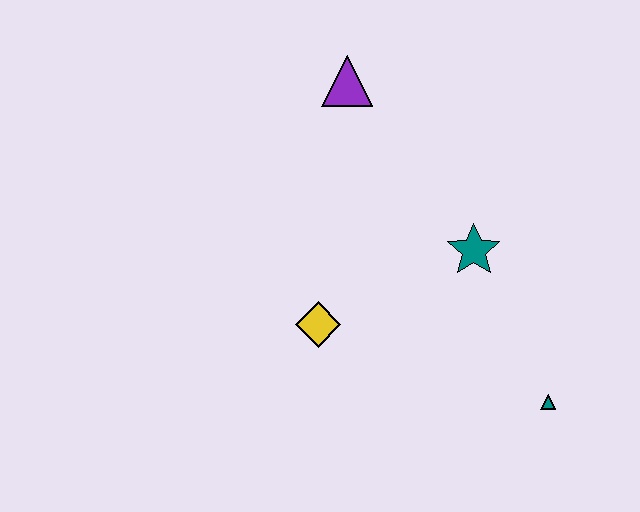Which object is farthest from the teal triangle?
The purple triangle is farthest from the teal triangle.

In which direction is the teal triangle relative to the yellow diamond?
The teal triangle is to the right of the yellow diamond.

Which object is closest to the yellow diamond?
The teal star is closest to the yellow diamond.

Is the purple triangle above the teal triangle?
Yes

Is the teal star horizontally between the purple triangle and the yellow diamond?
No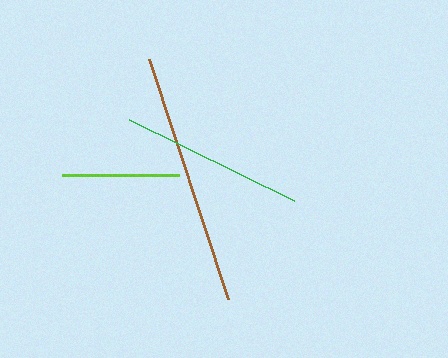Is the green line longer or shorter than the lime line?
The green line is longer than the lime line.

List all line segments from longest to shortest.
From longest to shortest: brown, green, lime.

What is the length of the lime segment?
The lime segment is approximately 117 pixels long.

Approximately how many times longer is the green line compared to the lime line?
The green line is approximately 1.6 times the length of the lime line.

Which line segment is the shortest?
The lime line is the shortest at approximately 117 pixels.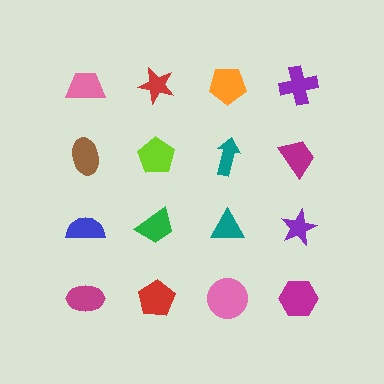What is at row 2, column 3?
A teal arrow.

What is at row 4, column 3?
A pink circle.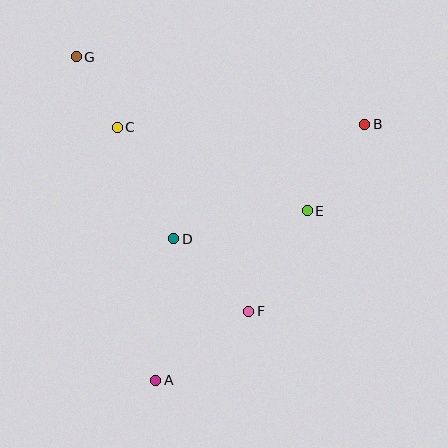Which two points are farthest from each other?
Points A and G are farthest from each other.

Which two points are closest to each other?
Points C and G are closest to each other.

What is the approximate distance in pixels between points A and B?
The distance between A and B is approximately 331 pixels.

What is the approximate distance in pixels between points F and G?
The distance between F and G is approximately 307 pixels.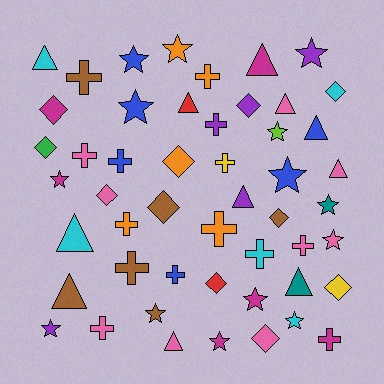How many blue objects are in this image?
There are 6 blue objects.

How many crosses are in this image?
There are 14 crosses.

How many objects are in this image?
There are 50 objects.